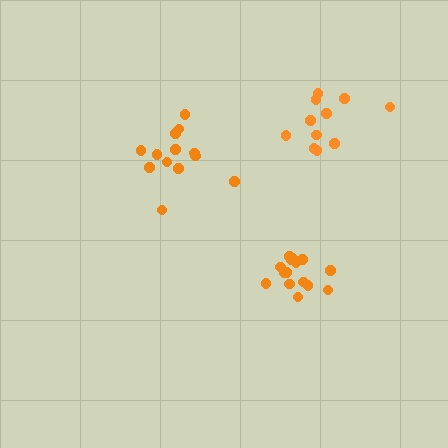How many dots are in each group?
Group 1: 13 dots, Group 2: 15 dots, Group 3: 11 dots (39 total).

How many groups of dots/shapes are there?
There are 3 groups.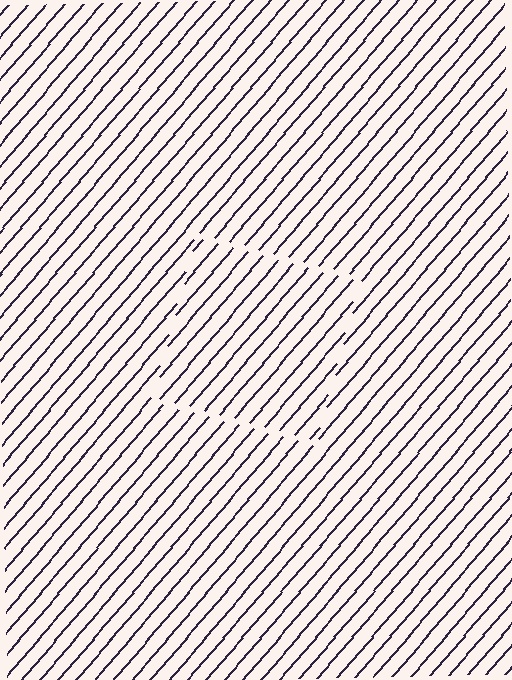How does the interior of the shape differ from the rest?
The interior of the shape contains the same grating, shifted by half a period — the contour is defined by the phase discontinuity where line-ends from the inner and outer gratings abut.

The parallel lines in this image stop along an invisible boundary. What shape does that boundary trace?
An illusory square. The interior of the shape contains the same grating, shifted by half a period — the contour is defined by the phase discontinuity where line-ends from the inner and outer gratings abut.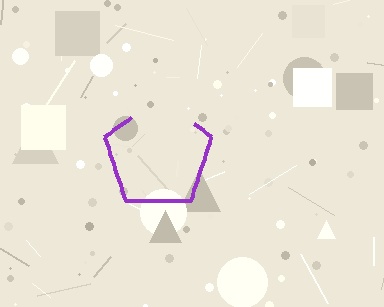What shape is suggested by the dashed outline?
The dashed outline suggests a pentagon.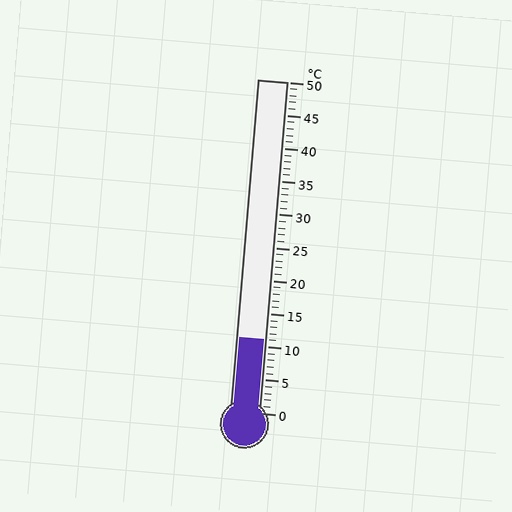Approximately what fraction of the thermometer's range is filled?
The thermometer is filled to approximately 20% of its range.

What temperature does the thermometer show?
The thermometer shows approximately 11°C.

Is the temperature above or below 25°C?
The temperature is below 25°C.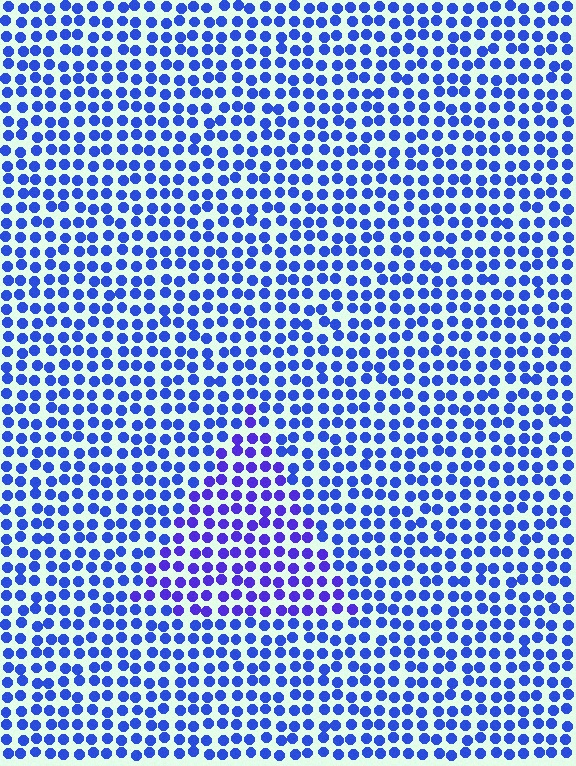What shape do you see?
I see a triangle.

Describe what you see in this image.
The image is filled with small blue elements in a uniform arrangement. A triangle-shaped region is visible where the elements are tinted to a slightly different hue, forming a subtle color boundary.